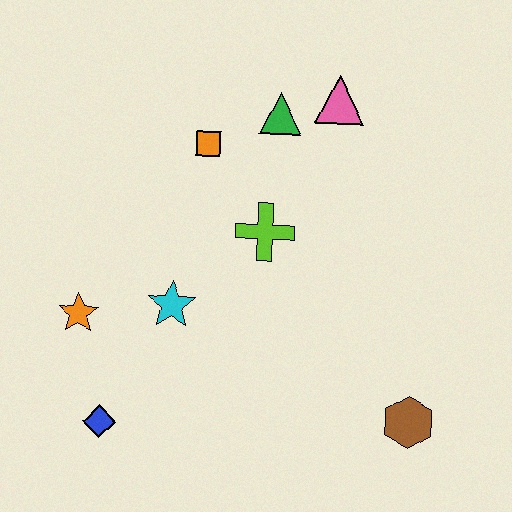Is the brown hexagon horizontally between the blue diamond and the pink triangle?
No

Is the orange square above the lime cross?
Yes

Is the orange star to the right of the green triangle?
No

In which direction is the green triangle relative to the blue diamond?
The green triangle is above the blue diamond.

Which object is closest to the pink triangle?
The green triangle is closest to the pink triangle.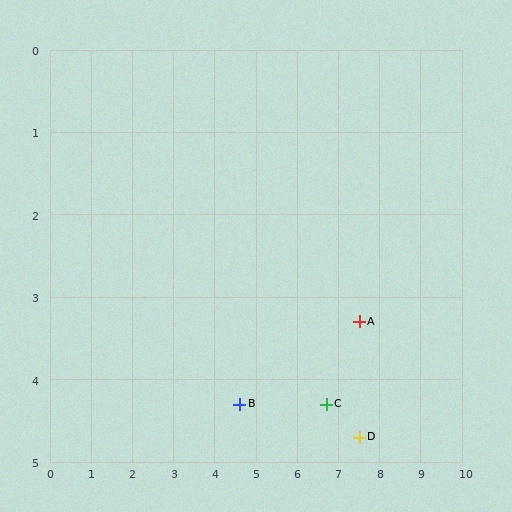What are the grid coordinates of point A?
Point A is at approximately (7.5, 3.3).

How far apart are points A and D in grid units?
Points A and D are about 1.4 grid units apart.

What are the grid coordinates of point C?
Point C is at approximately (6.7, 4.3).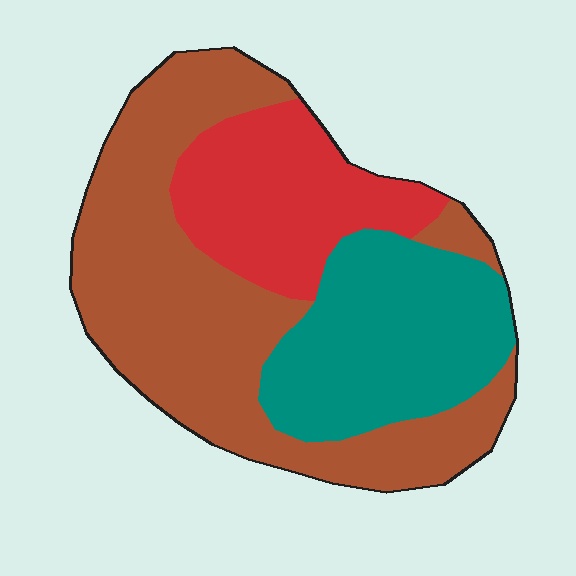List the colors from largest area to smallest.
From largest to smallest: brown, teal, red.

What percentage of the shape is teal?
Teal covers about 30% of the shape.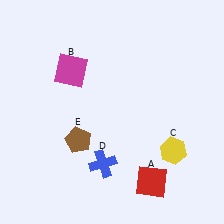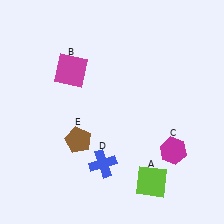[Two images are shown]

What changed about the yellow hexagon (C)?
In Image 1, C is yellow. In Image 2, it changed to magenta.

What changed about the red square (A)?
In Image 1, A is red. In Image 2, it changed to lime.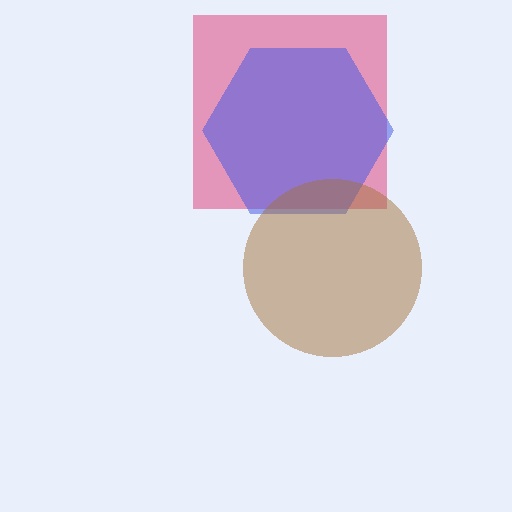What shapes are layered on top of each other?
The layered shapes are: a pink square, a blue hexagon, a brown circle.